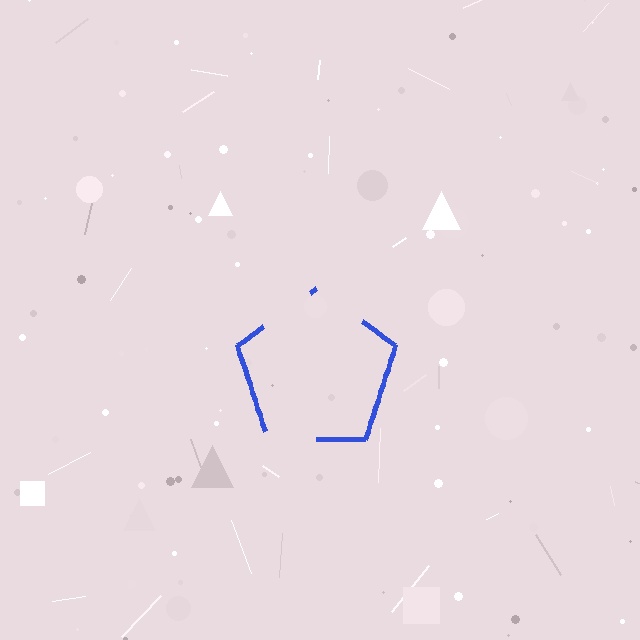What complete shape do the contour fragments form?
The contour fragments form a pentagon.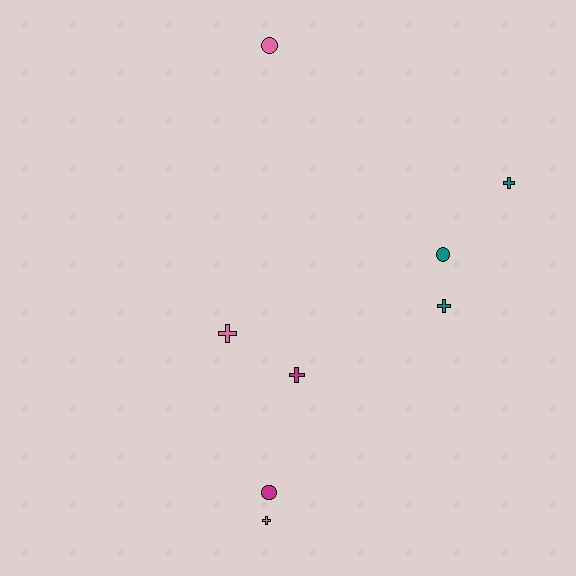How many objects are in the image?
There are 8 objects.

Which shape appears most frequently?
Cross, with 5 objects.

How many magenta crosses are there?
There is 1 magenta cross.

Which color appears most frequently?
Pink, with 3 objects.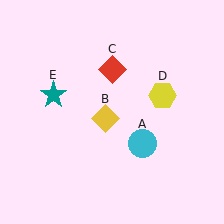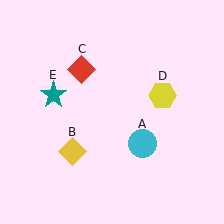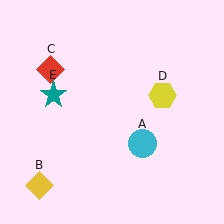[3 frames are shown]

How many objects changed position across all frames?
2 objects changed position: yellow diamond (object B), red diamond (object C).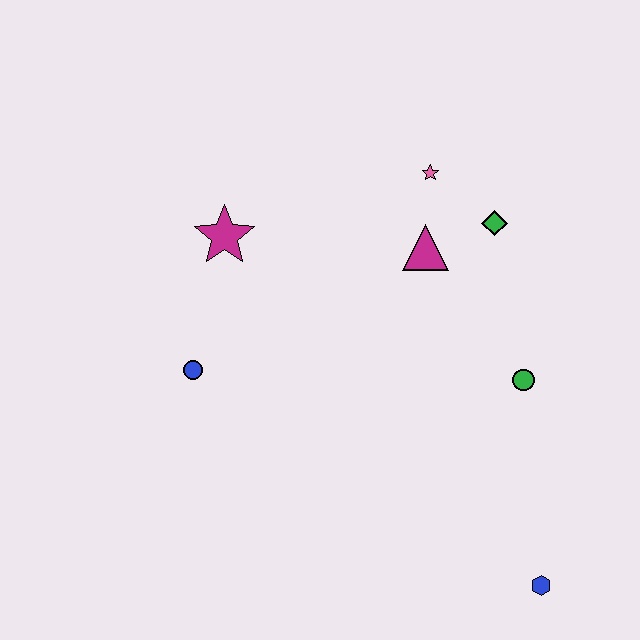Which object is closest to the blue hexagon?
The green circle is closest to the blue hexagon.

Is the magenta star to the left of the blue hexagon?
Yes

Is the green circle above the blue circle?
No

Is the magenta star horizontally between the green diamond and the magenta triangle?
No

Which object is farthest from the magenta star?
The blue hexagon is farthest from the magenta star.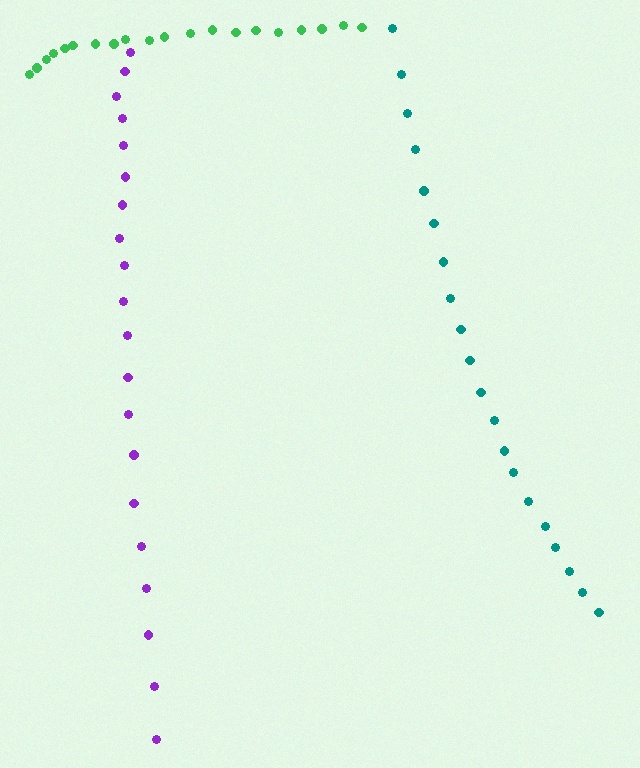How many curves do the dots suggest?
There are 3 distinct paths.